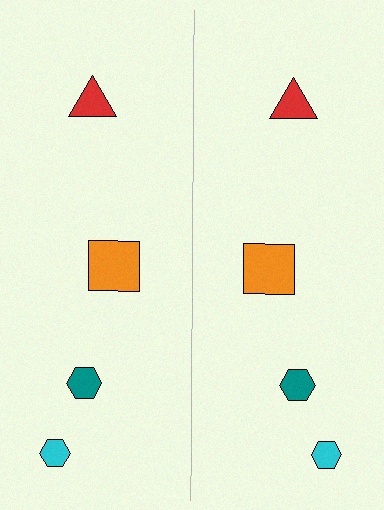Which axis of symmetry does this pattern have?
The pattern has a vertical axis of symmetry running through the center of the image.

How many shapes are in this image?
There are 8 shapes in this image.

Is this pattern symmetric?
Yes, this pattern has bilateral (reflection) symmetry.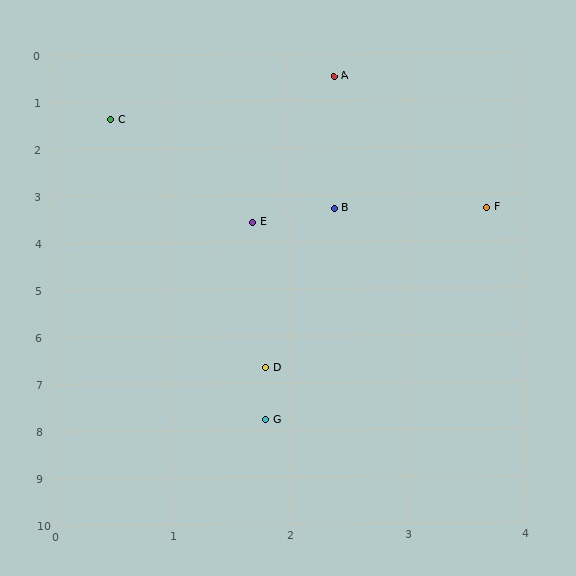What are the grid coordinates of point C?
Point C is at approximately (0.5, 1.4).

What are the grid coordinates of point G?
Point G is at approximately (1.8, 7.8).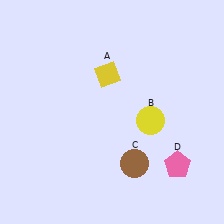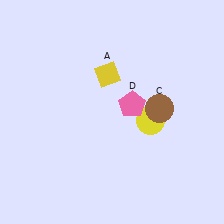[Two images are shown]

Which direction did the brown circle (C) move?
The brown circle (C) moved up.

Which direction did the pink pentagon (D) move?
The pink pentagon (D) moved up.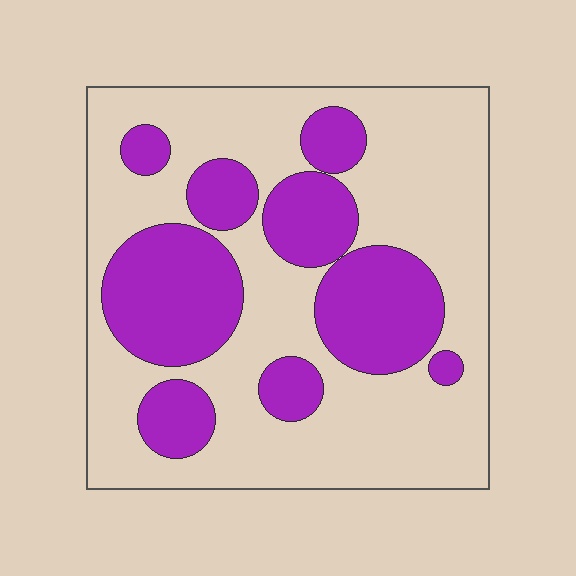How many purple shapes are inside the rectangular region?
9.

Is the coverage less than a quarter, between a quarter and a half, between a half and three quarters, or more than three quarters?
Between a quarter and a half.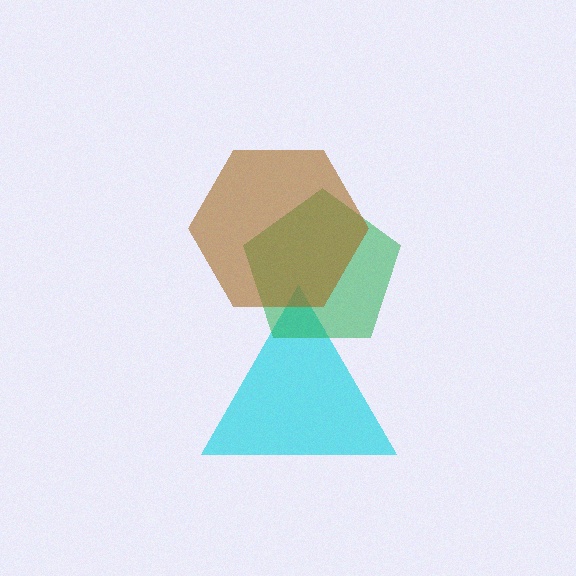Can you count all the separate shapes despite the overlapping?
Yes, there are 3 separate shapes.